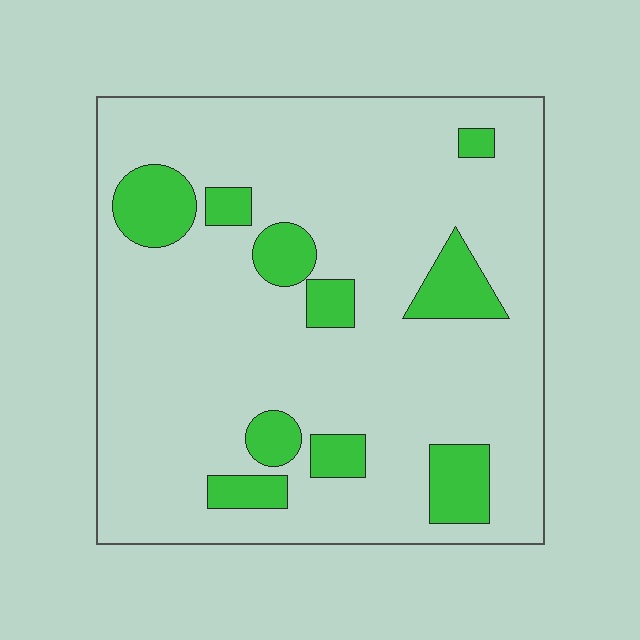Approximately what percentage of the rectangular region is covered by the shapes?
Approximately 15%.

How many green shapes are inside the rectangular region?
10.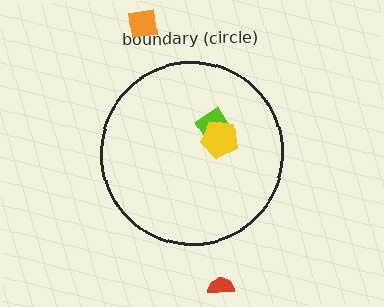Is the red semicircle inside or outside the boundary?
Outside.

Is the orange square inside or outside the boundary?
Outside.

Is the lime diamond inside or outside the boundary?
Inside.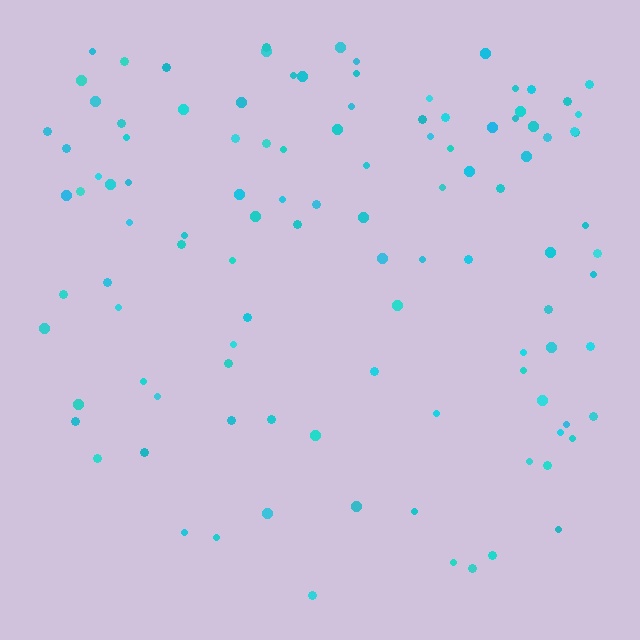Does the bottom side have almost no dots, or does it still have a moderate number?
Still a moderate number, just noticeably fewer than the top.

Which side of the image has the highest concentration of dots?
The top.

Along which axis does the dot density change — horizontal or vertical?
Vertical.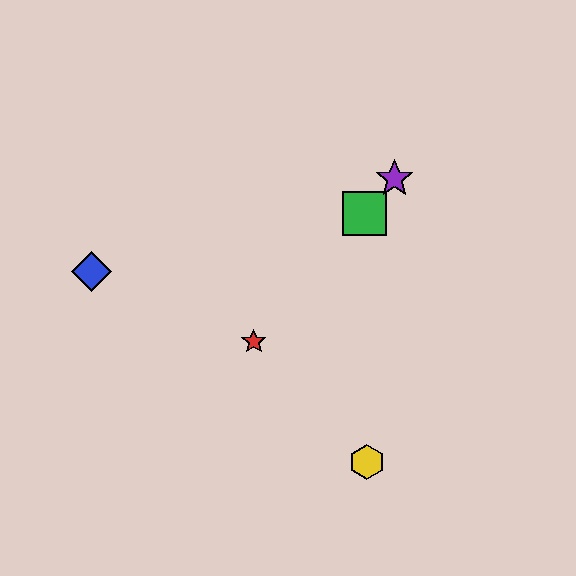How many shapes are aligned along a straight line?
3 shapes (the red star, the green square, the purple star) are aligned along a straight line.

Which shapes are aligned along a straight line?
The red star, the green square, the purple star are aligned along a straight line.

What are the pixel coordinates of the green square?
The green square is at (364, 214).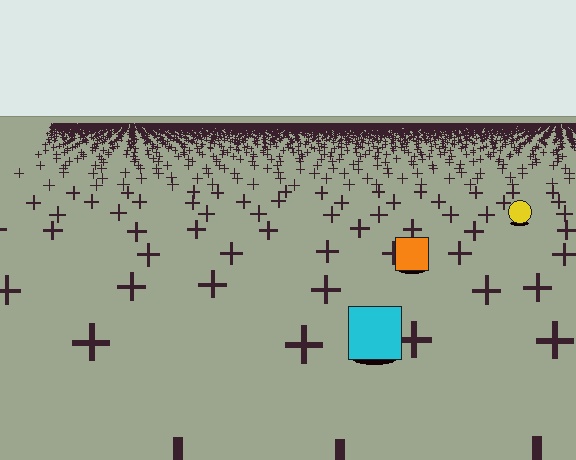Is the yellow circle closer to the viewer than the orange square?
No. The orange square is closer — you can tell from the texture gradient: the ground texture is coarser near it.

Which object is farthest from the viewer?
The yellow circle is farthest from the viewer. It appears smaller and the ground texture around it is denser.